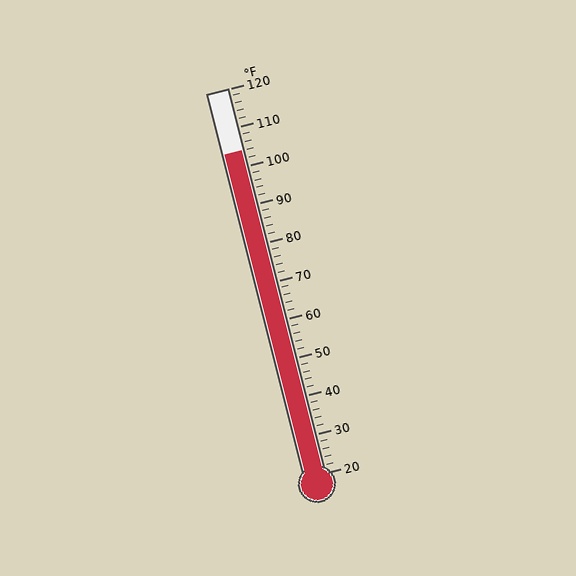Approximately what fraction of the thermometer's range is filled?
The thermometer is filled to approximately 85% of its range.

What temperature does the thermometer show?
The thermometer shows approximately 104°F.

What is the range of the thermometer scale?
The thermometer scale ranges from 20°F to 120°F.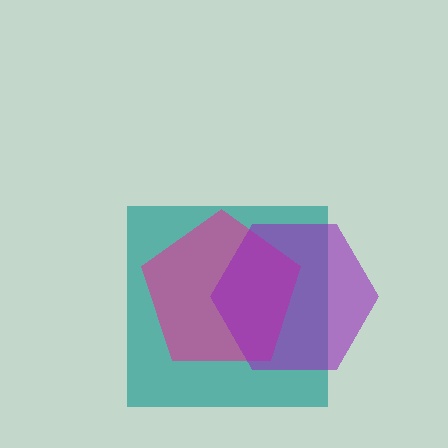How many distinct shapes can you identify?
There are 3 distinct shapes: a teal square, a magenta pentagon, a purple hexagon.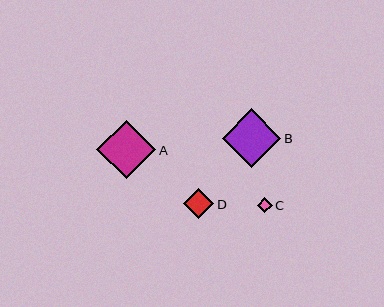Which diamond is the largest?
Diamond A is the largest with a size of approximately 59 pixels.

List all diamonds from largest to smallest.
From largest to smallest: A, B, D, C.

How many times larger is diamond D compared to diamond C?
Diamond D is approximately 2.0 times the size of diamond C.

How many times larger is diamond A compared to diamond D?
Diamond A is approximately 2.0 times the size of diamond D.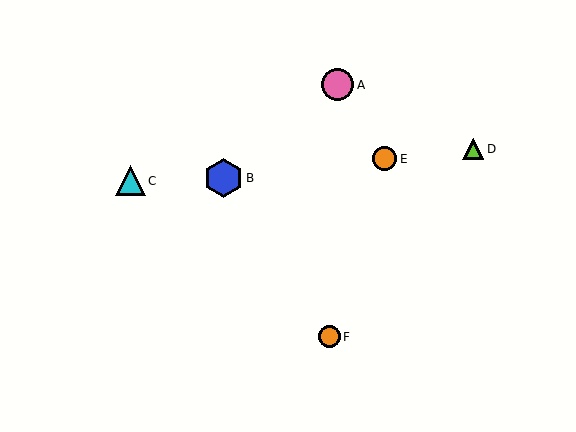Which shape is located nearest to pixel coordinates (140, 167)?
The cyan triangle (labeled C) at (131, 181) is nearest to that location.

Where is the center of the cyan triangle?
The center of the cyan triangle is at (131, 181).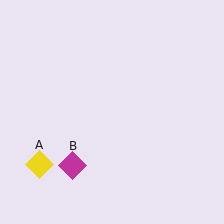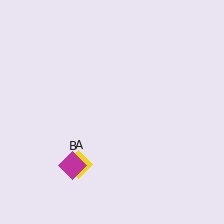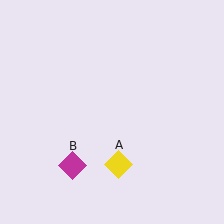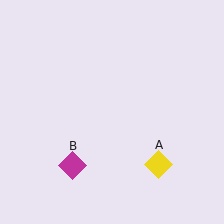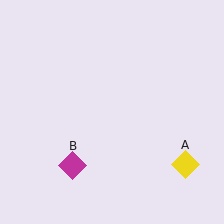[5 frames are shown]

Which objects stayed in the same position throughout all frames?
Magenta diamond (object B) remained stationary.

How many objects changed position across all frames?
1 object changed position: yellow diamond (object A).